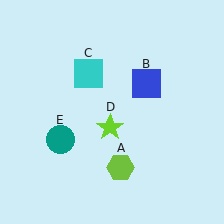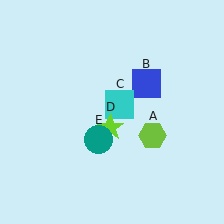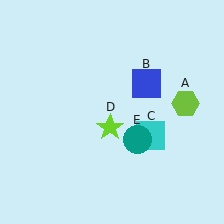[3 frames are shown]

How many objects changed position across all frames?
3 objects changed position: lime hexagon (object A), cyan square (object C), teal circle (object E).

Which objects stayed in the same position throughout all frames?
Blue square (object B) and lime star (object D) remained stationary.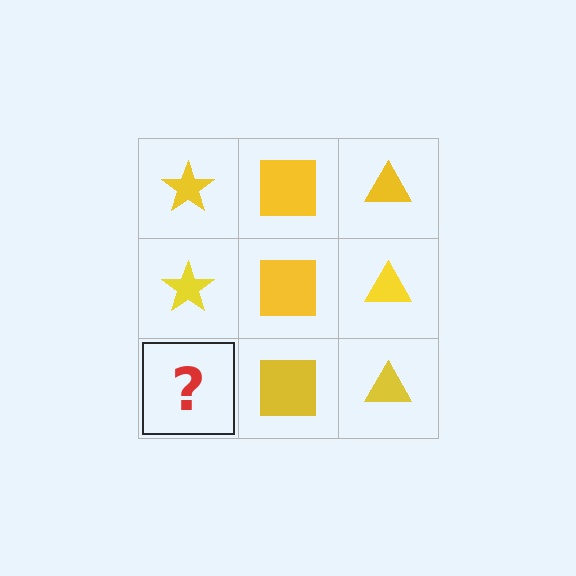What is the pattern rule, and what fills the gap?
The rule is that each column has a consistent shape. The gap should be filled with a yellow star.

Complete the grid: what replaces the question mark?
The question mark should be replaced with a yellow star.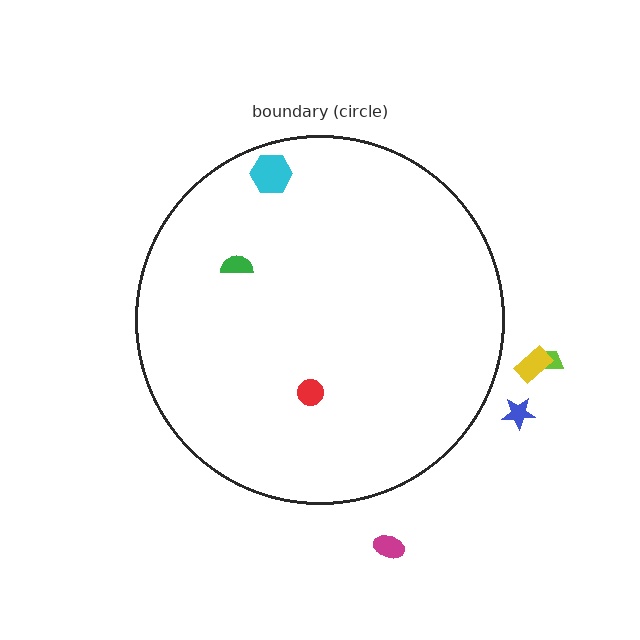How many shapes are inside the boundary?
3 inside, 4 outside.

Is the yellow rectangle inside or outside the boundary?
Outside.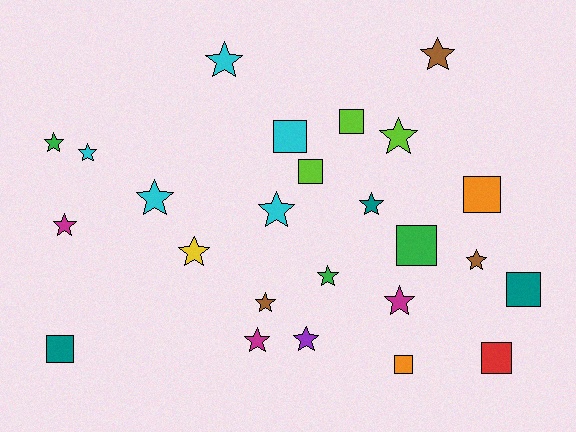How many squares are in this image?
There are 9 squares.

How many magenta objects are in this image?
There are 3 magenta objects.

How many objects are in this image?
There are 25 objects.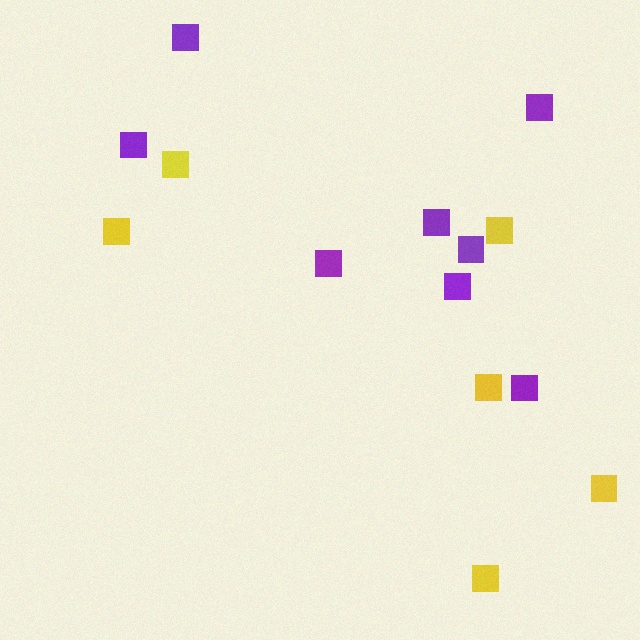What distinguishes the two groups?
There are 2 groups: one group of yellow squares (6) and one group of purple squares (8).